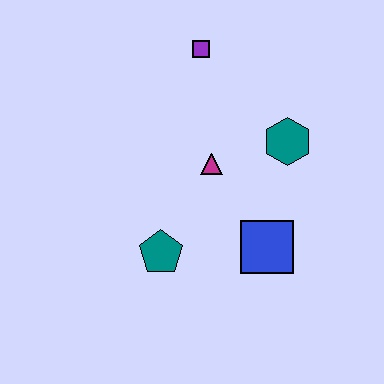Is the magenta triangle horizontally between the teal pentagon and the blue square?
Yes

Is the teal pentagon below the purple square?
Yes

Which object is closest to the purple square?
The magenta triangle is closest to the purple square.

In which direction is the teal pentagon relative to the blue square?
The teal pentagon is to the left of the blue square.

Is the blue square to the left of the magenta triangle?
No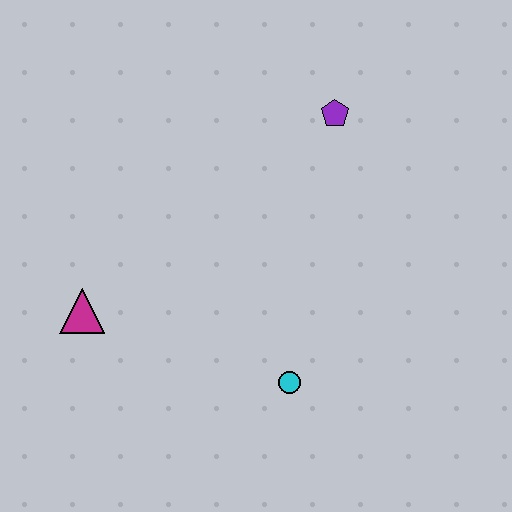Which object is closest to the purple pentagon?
The cyan circle is closest to the purple pentagon.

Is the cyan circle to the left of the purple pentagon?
Yes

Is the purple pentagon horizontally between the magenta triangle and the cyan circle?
No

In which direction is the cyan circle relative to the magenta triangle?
The cyan circle is to the right of the magenta triangle.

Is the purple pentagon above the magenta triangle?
Yes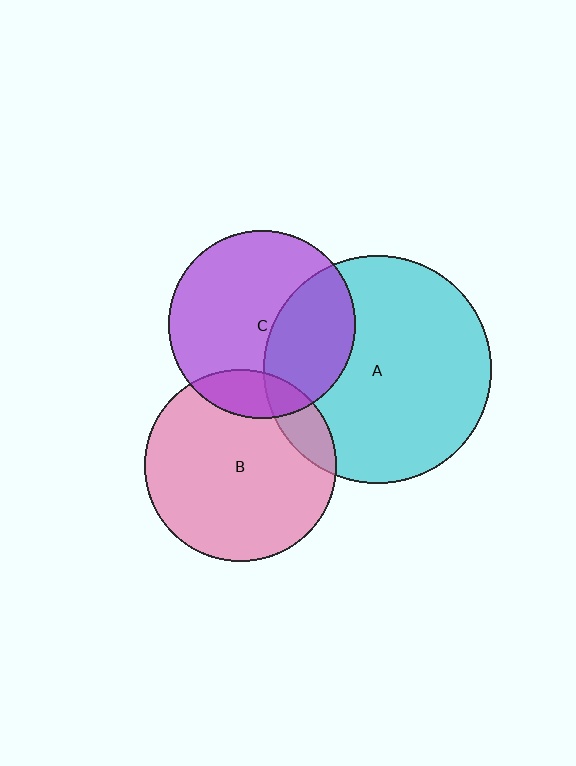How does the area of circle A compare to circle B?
Approximately 1.4 times.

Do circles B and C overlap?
Yes.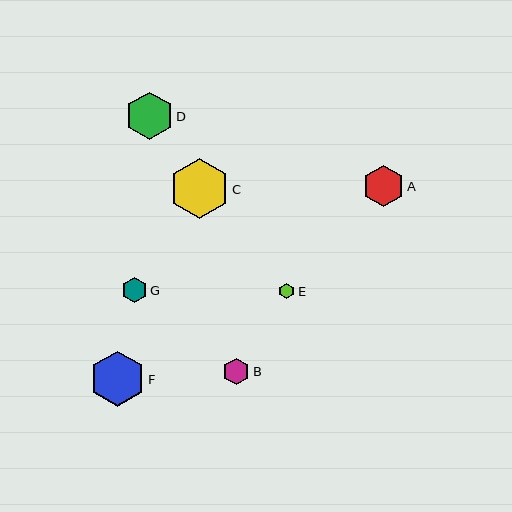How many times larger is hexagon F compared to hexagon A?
Hexagon F is approximately 1.3 times the size of hexagon A.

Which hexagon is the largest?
Hexagon C is the largest with a size of approximately 59 pixels.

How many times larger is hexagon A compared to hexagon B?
Hexagon A is approximately 1.6 times the size of hexagon B.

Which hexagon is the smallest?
Hexagon E is the smallest with a size of approximately 16 pixels.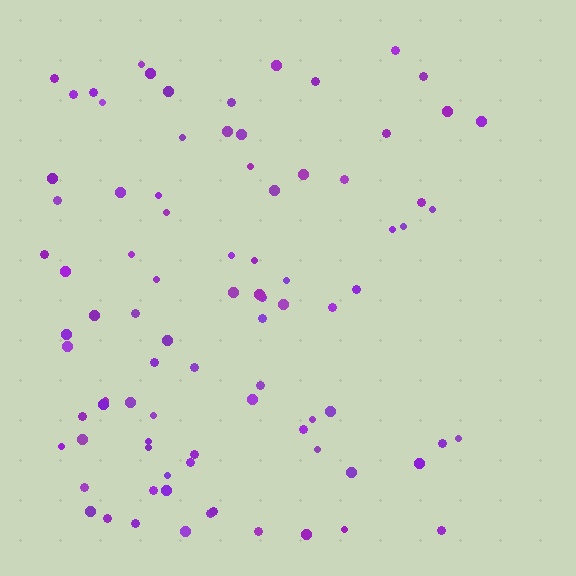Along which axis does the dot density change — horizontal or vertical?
Horizontal.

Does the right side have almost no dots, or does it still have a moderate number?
Still a moderate number, just noticeably fewer than the left.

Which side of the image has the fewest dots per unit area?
The right.